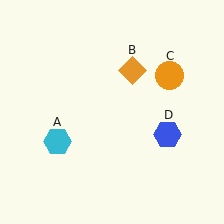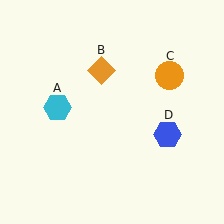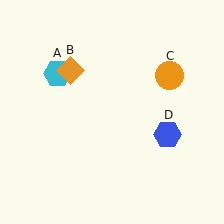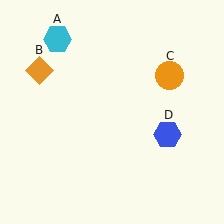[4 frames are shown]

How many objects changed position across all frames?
2 objects changed position: cyan hexagon (object A), orange diamond (object B).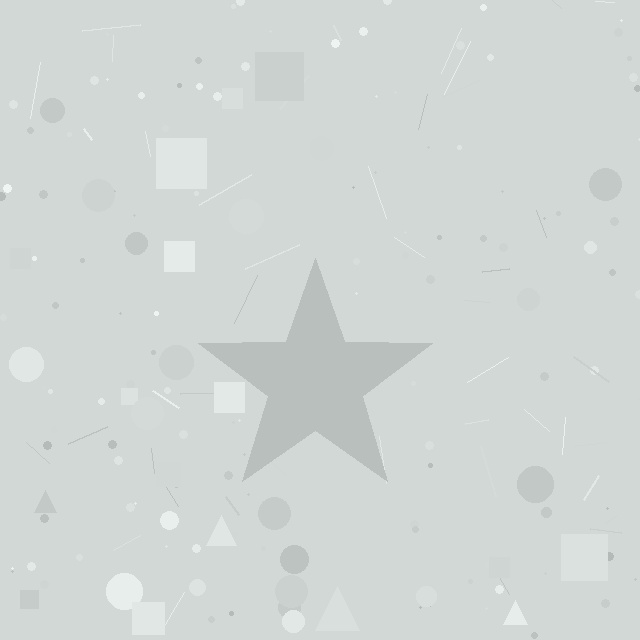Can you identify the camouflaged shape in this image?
The camouflaged shape is a star.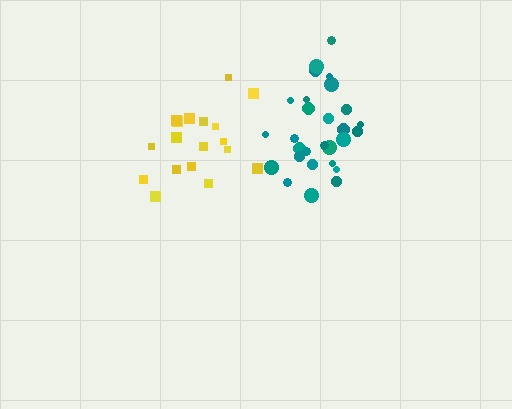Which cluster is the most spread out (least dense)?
Teal.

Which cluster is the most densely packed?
Yellow.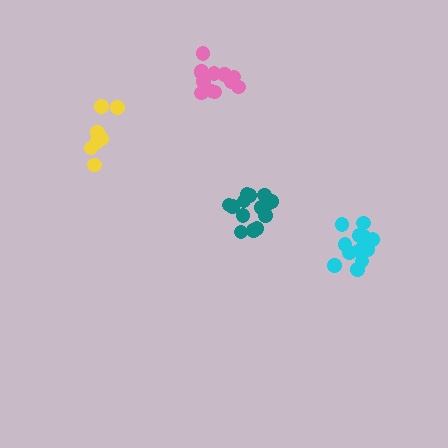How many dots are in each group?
Group 1: 14 dots, Group 2: 9 dots, Group 3: 14 dots, Group 4: 12 dots (49 total).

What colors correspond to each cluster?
The clusters are colored: teal, yellow, cyan, pink.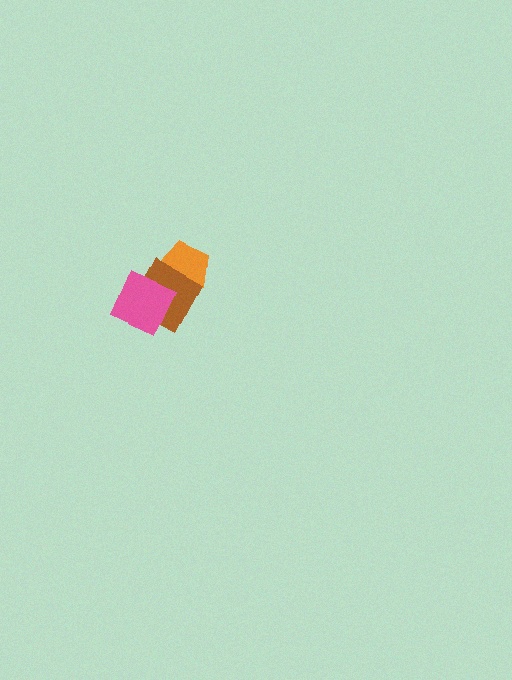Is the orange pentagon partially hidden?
Yes, it is partially covered by another shape.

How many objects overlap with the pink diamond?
2 objects overlap with the pink diamond.